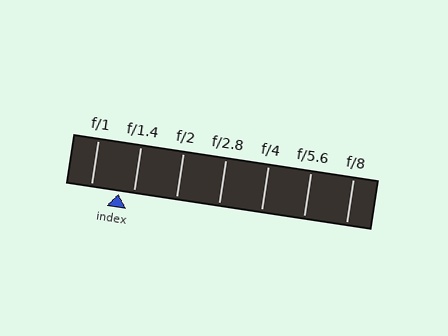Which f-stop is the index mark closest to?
The index mark is closest to f/1.4.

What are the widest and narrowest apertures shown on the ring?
The widest aperture shown is f/1 and the narrowest is f/8.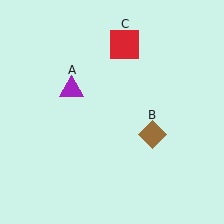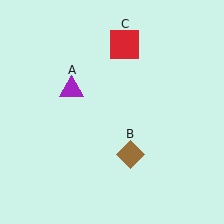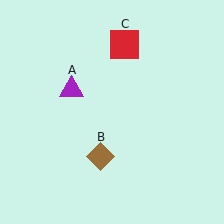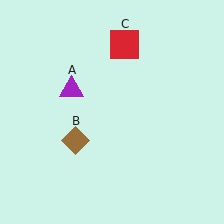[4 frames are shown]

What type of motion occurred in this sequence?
The brown diamond (object B) rotated clockwise around the center of the scene.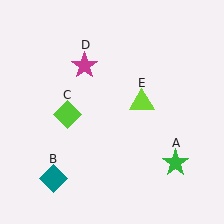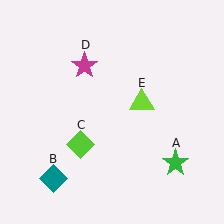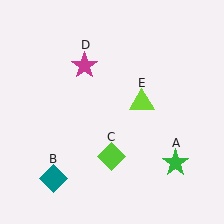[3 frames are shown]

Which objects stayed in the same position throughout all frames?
Green star (object A) and teal diamond (object B) and magenta star (object D) and lime triangle (object E) remained stationary.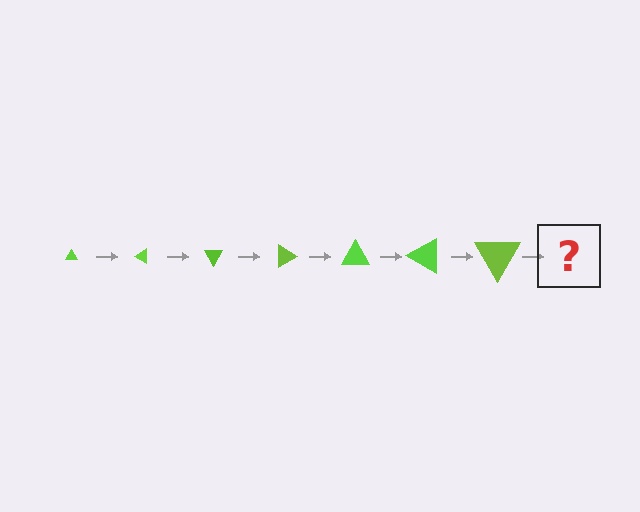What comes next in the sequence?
The next element should be a triangle, larger than the previous one and rotated 210 degrees from the start.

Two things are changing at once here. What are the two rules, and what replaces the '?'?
The two rules are that the triangle grows larger each step and it rotates 30 degrees each step. The '?' should be a triangle, larger than the previous one and rotated 210 degrees from the start.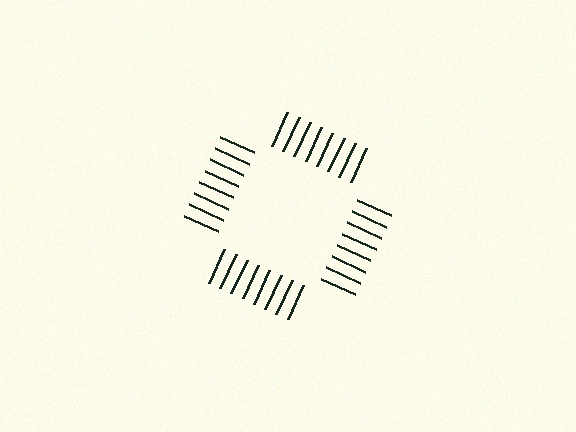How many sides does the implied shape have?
4 sides — the line-ends trace a square.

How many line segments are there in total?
32 — 8 along each of the 4 edges.